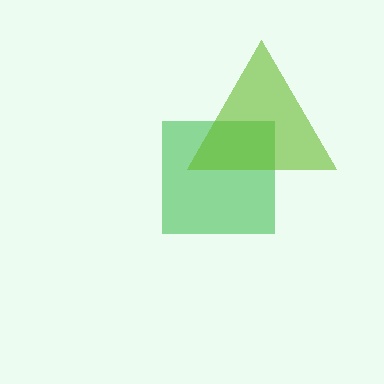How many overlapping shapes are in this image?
There are 2 overlapping shapes in the image.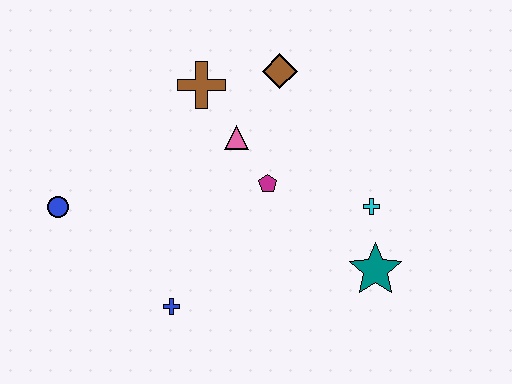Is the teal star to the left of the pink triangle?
No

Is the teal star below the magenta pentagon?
Yes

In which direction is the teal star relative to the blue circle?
The teal star is to the right of the blue circle.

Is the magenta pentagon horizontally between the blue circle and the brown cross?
No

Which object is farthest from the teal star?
The blue circle is farthest from the teal star.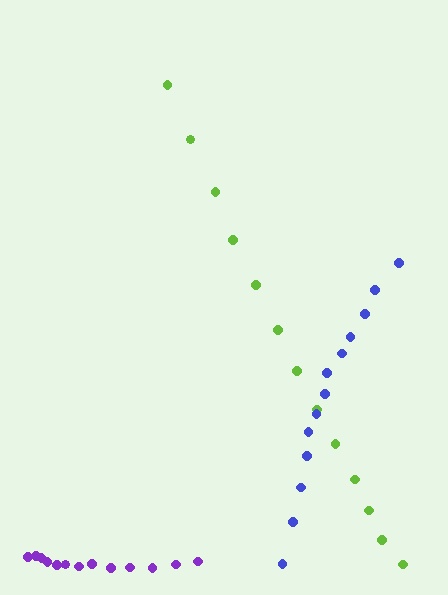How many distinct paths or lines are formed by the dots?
There are 3 distinct paths.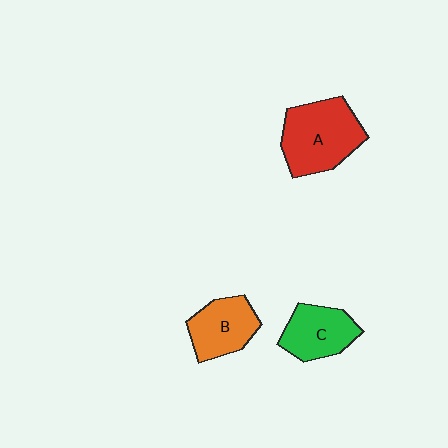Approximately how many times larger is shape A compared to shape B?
Approximately 1.5 times.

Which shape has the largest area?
Shape A (red).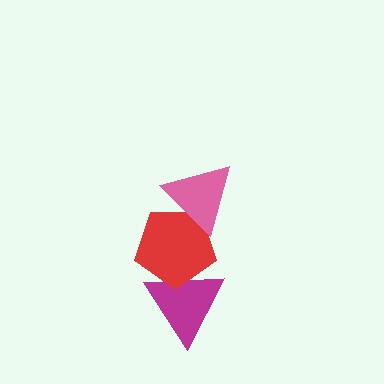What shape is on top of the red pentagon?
The pink triangle is on top of the red pentagon.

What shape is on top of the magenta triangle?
The red pentagon is on top of the magenta triangle.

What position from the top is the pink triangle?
The pink triangle is 1st from the top.